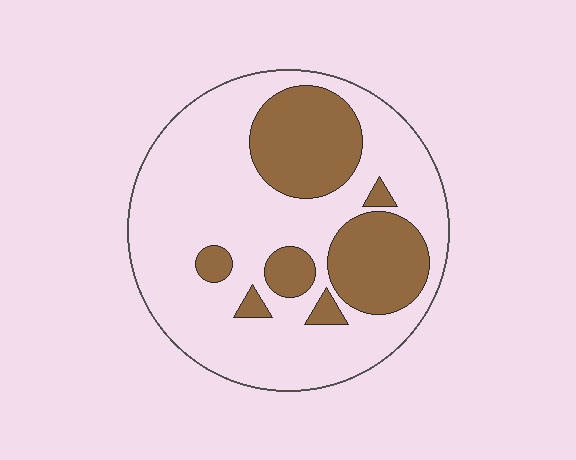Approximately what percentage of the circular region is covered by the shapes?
Approximately 30%.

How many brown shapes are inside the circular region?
7.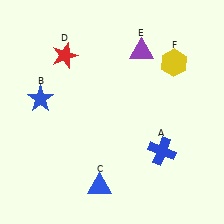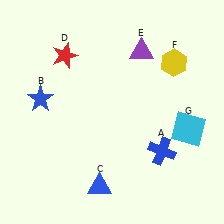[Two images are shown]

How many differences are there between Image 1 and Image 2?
There is 1 difference between the two images.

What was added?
A cyan square (G) was added in Image 2.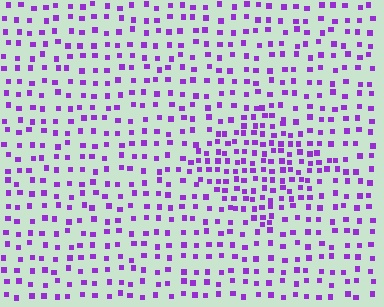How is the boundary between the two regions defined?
The boundary is defined by a change in element density (approximately 1.9x ratio). All elements are the same color, size, and shape.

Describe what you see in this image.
The image contains small purple elements arranged at two different densities. A diamond-shaped region is visible where the elements are more densely packed than the surrounding area.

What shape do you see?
I see a diamond.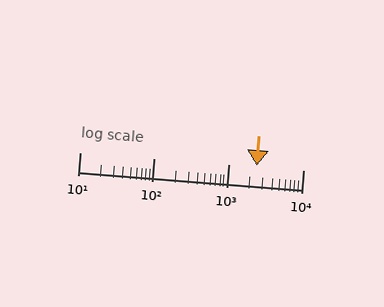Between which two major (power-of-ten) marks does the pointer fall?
The pointer is between 1000 and 10000.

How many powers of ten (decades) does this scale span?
The scale spans 3 decades, from 10 to 10000.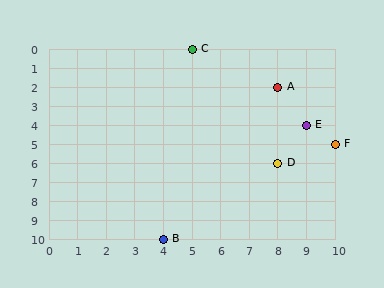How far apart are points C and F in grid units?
Points C and F are 5 columns and 5 rows apart (about 7.1 grid units diagonally).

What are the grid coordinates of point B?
Point B is at grid coordinates (4, 10).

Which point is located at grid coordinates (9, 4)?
Point E is at (9, 4).